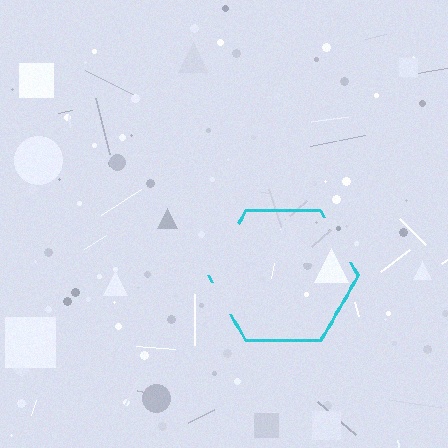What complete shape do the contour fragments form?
The contour fragments form a hexagon.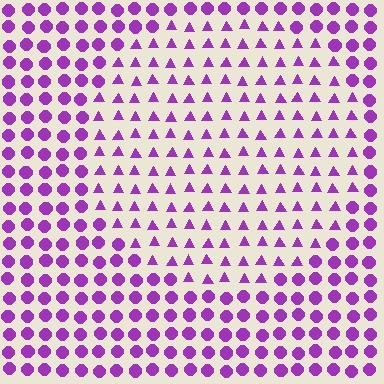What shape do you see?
I see a circle.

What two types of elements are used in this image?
The image uses triangles inside the circle region and circles outside it.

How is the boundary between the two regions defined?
The boundary is defined by a change in element shape: triangles inside vs. circles outside. All elements share the same color and spacing.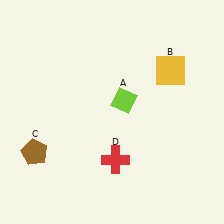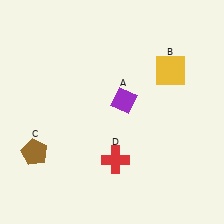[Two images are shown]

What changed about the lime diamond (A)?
In Image 1, A is lime. In Image 2, it changed to purple.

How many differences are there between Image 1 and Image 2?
There is 1 difference between the two images.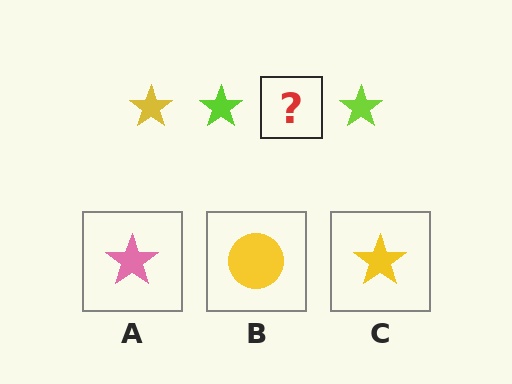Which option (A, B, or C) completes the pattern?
C.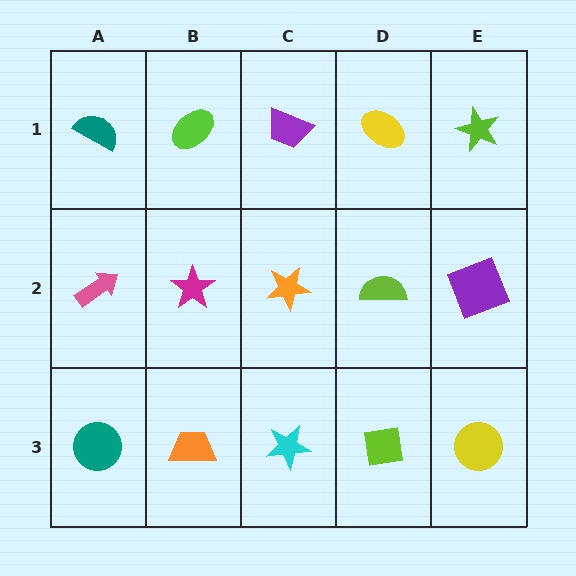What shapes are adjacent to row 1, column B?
A magenta star (row 2, column B), a teal semicircle (row 1, column A), a purple trapezoid (row 1, column C).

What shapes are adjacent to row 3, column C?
An orange star (row 2, column C), an orange trapezoid (row 3, column B), a lime square (row 3, column D).